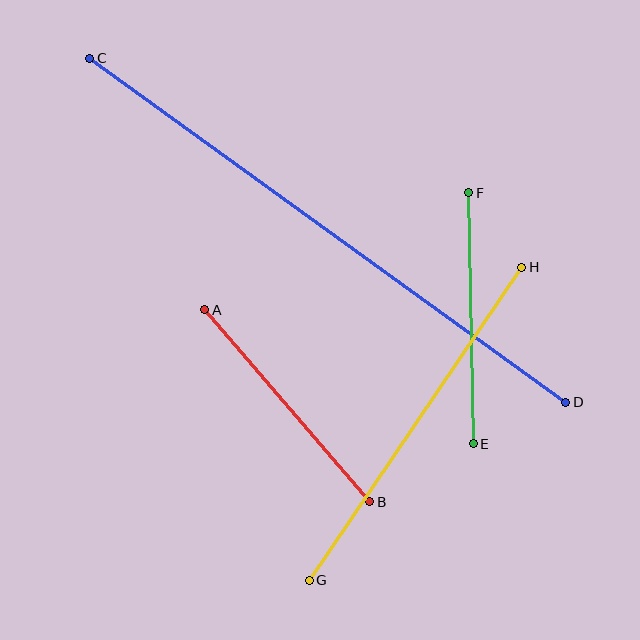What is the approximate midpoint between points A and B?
The midpoint is at approximately (287, 406) pixels.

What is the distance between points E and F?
The distance is approximately 251 pixels.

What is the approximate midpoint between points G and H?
The midpoint is at approximately (416, 424) pixels.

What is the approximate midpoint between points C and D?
The midpoint is at approximately (328, 230) pixels.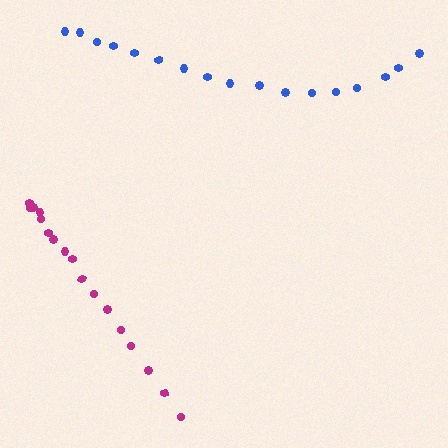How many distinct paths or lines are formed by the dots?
There are 2 distinct paths.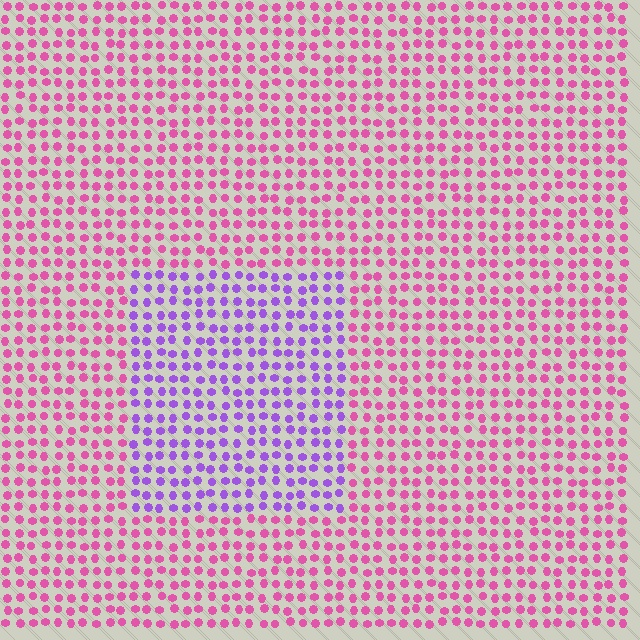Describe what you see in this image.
The image is filled with small pink elements in a uniform arrangement. A rectangle-shaped region is visible where the elements are tinted to a slightly different hue, forming a subtle color boundary.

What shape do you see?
I see a rectangle.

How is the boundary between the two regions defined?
The boundary is defined purely by a slight shift in hue (about 51 degrees). Spacing, size, and orientation are identical on both sides.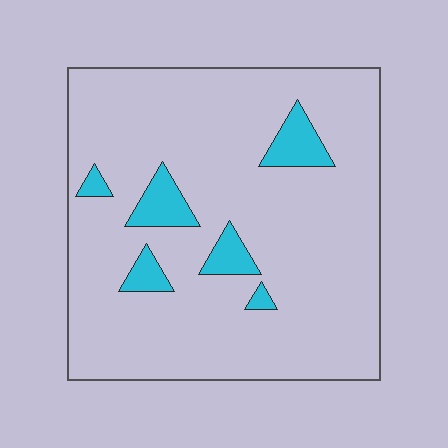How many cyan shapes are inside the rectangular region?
6.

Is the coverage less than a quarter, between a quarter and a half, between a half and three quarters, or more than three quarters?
Less than a quarter.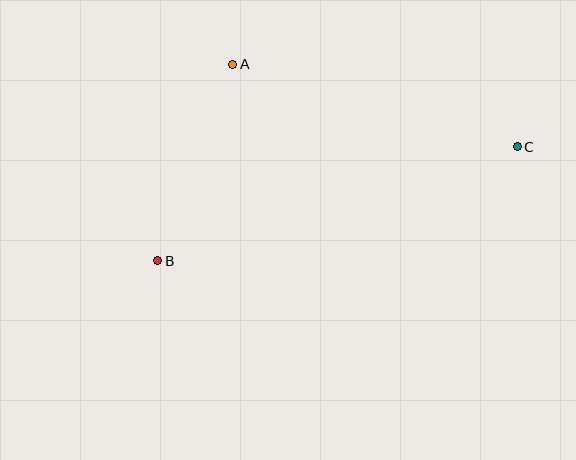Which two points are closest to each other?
Points A and B are closest to each other.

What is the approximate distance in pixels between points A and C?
The distance between A and C is approximately 297 pixels.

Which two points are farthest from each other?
Points B and C are farthest from each other.